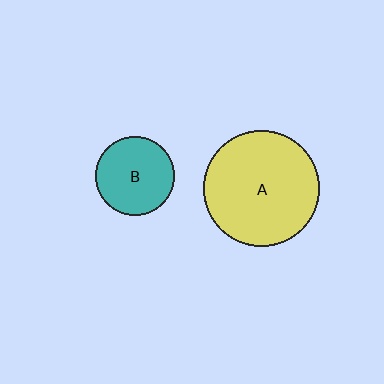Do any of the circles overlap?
No, none of the circles overlap.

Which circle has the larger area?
Circle A (yellow).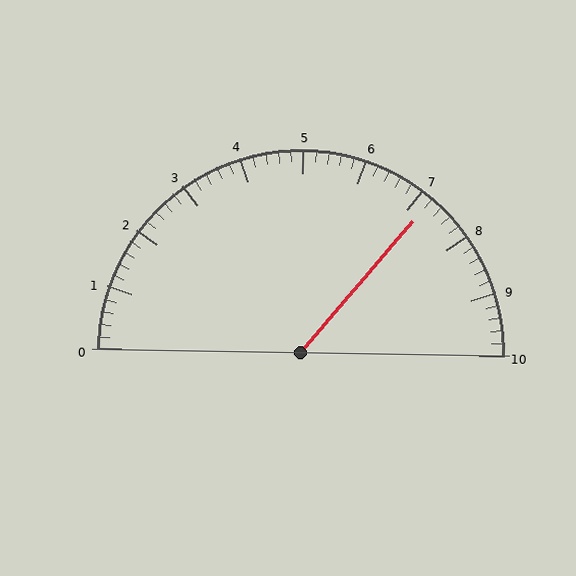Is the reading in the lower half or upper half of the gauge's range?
The reading is in the upper half of the range (0 to 10).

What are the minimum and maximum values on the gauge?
The gauge ranges from 0 to 10.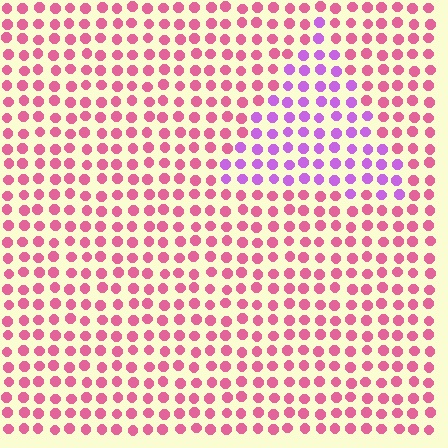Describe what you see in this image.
The image is filled with small pink elements in a uniform arrangement. A triangle-shaped region is visible where the elements are tinted to a slightly different hue, forming a subtle color boundary.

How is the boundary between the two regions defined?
The boundary is defined purely by a slight shift in hue (about 47 degrees). Spacing, size, and orientation are identical on both sides.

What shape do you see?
I see a triangle.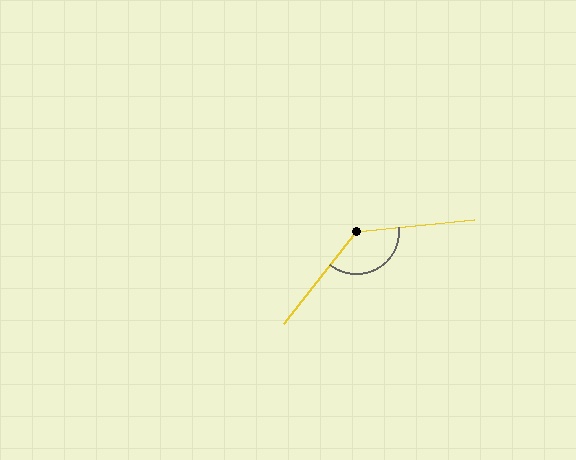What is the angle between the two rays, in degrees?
Approximately 134 degrees.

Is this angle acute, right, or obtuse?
It is obtuse.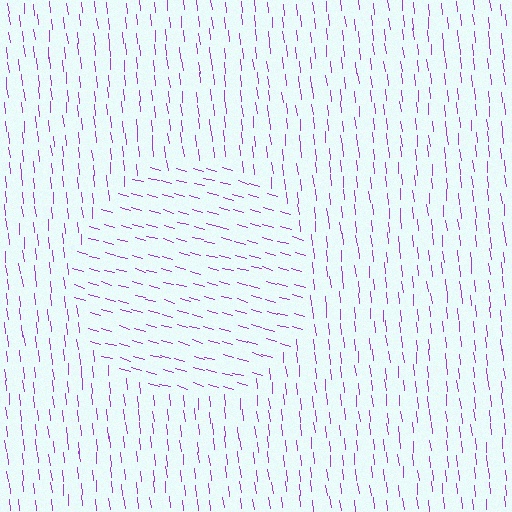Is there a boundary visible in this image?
Yes, there is a texture boundary formed by a change in line orientation.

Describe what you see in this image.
The image is filled with small purple line segments. A circle region in the image has lines oriented differently from the surrounding lines, creating a visible texture boundary.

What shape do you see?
I see a circle.